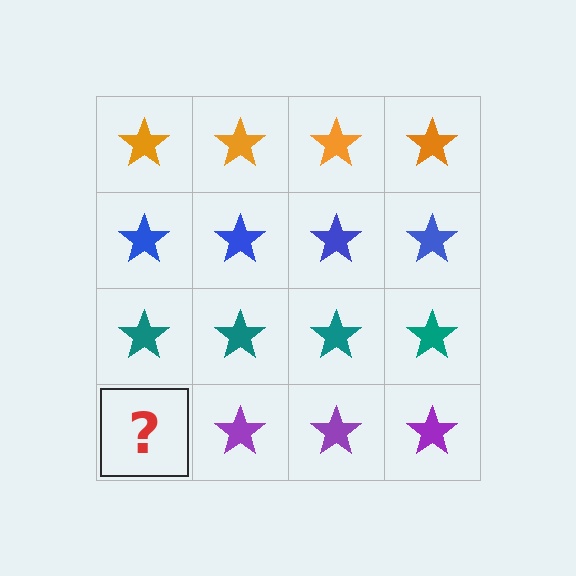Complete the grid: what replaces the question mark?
The question mark should be replaced with a purple star.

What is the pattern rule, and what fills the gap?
The rule is that each row has a consistent color. The gap should be filled with a purple star.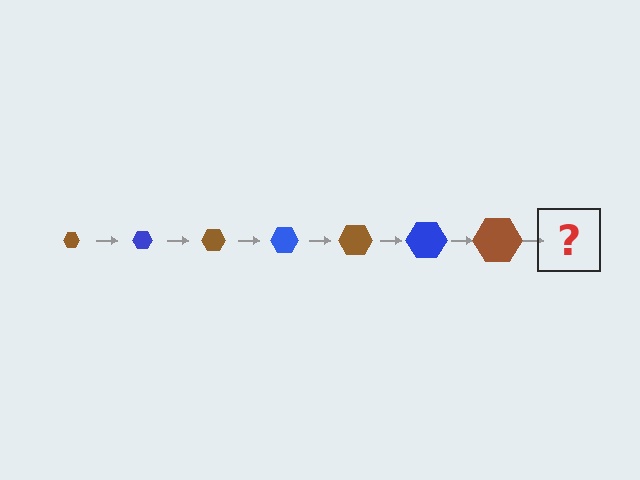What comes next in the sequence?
The next element should be a blue hexagon, larger than the previous one.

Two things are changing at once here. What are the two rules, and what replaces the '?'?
The two rules are that the hexagon grows larger each step and the color cycles through brown and blue. The '?' should be a blue hexagon, larger than the previous one.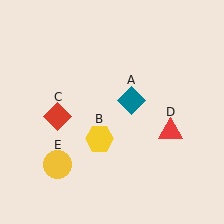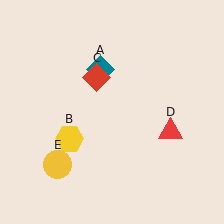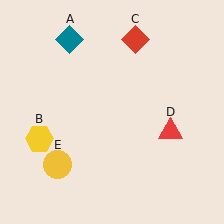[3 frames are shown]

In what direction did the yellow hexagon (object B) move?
The yellow hexagon (object B) moved left.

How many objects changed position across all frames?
3 objects changed position: teal diamond (object A), yellow hexagon (object B), red diamond (object C).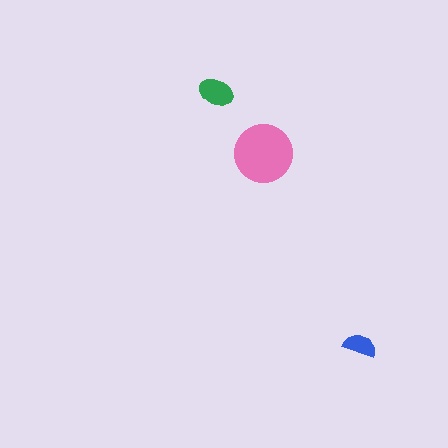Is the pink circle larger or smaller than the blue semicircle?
Larger.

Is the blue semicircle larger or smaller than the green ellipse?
Smaller.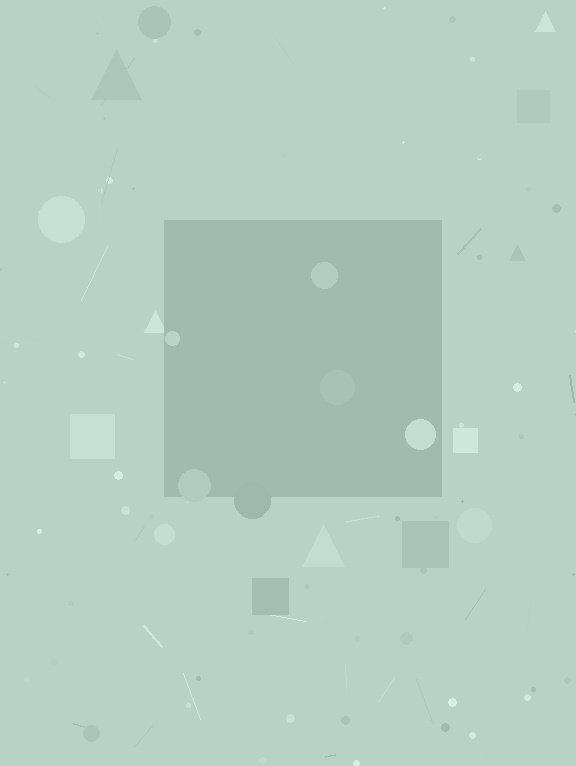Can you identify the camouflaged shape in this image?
The camouflaged shape is a square.